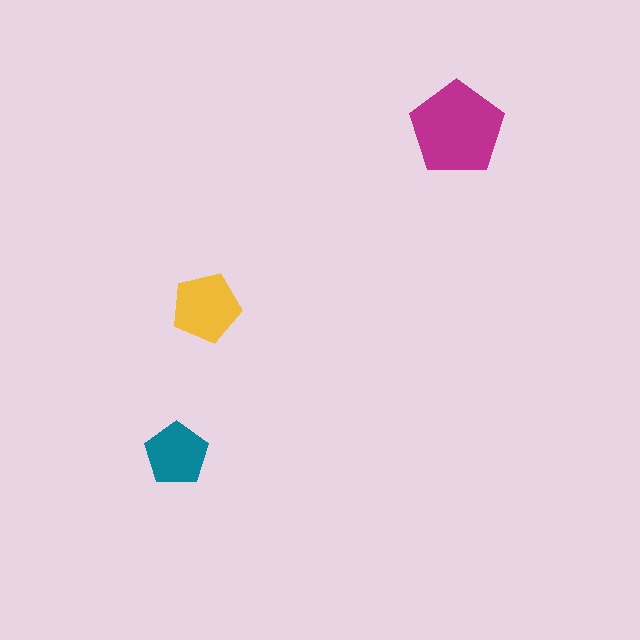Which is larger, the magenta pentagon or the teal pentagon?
The magenta one.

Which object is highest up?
The magenta pentagon is topmost.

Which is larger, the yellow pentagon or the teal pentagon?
The yellow one.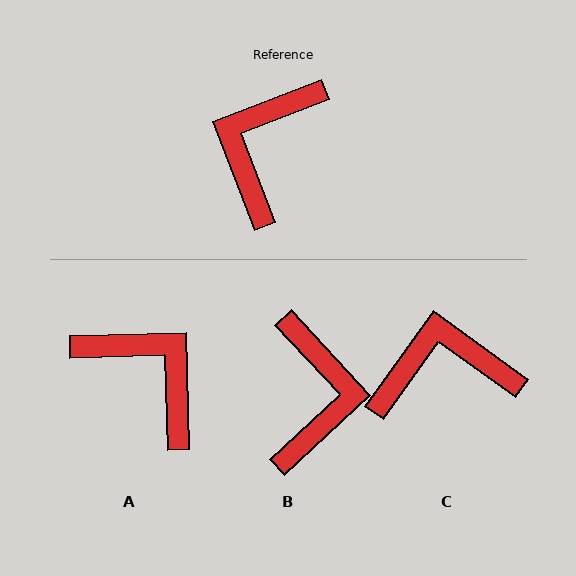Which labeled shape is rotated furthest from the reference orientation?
B, about 158 degrees away.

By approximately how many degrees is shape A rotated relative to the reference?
Approximately 109 degrees clockwise.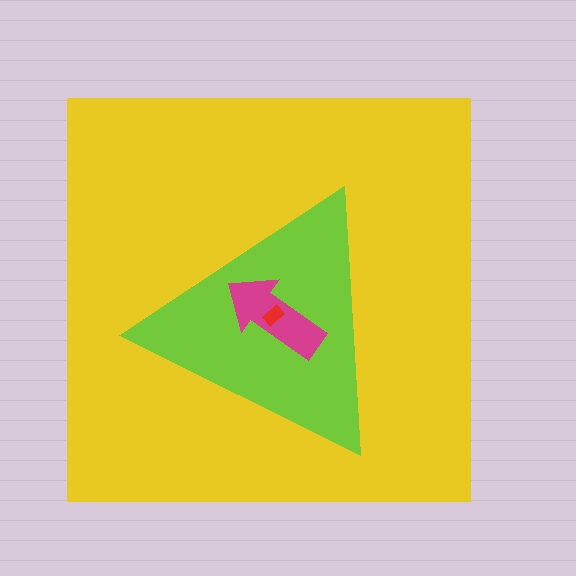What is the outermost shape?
The yellow square.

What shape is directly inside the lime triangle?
The magenta arrow.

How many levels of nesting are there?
4.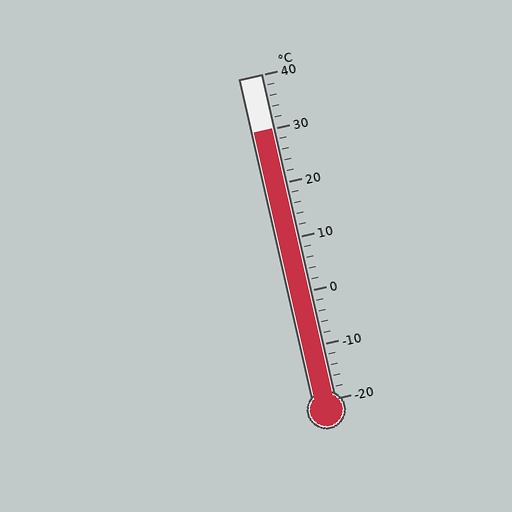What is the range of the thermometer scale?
The thermometer scale ranges from -20°C to 40°C.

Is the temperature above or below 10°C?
The temperature is above 10°C.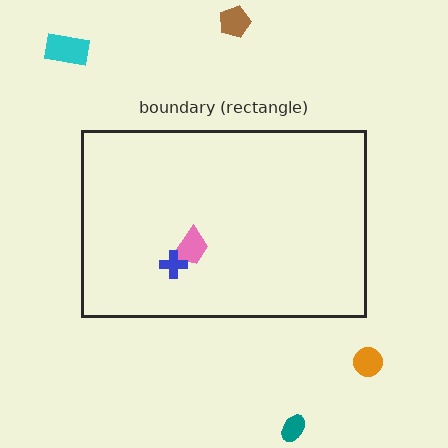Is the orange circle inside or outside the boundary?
Outside.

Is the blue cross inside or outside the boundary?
Inside.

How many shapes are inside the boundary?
2 inside, 4 outside.